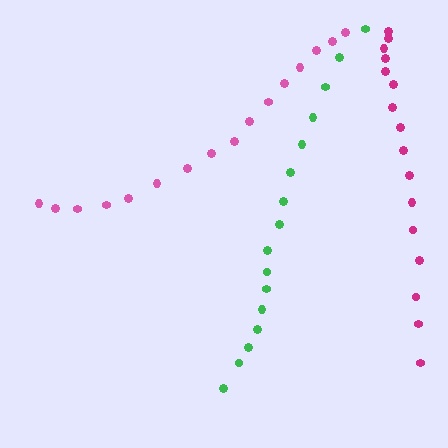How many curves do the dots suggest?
There are 3 distinct paths.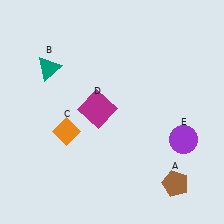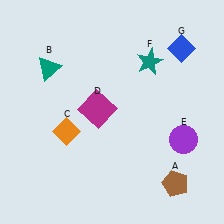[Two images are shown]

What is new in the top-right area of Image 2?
A teal star (F) was added in the top-right area of Image 2.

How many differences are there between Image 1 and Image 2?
There are 2 differences between the two images.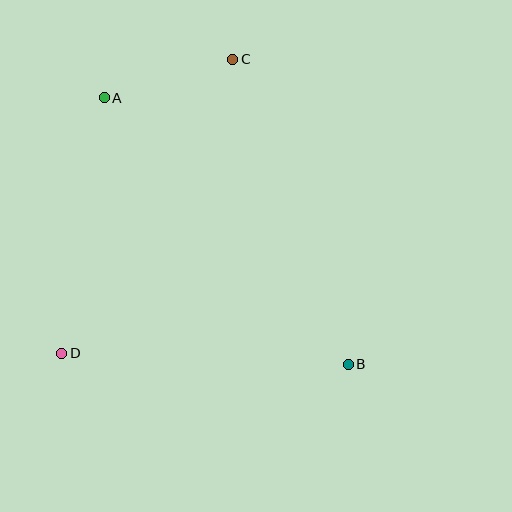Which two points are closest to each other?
Points A and C are closest to each other.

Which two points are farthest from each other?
Points A and B are farthest from each other.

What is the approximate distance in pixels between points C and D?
The distance between C and D is approximately 340 pixels.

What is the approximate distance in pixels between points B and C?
The distance between B and C is approximately 326 pixels.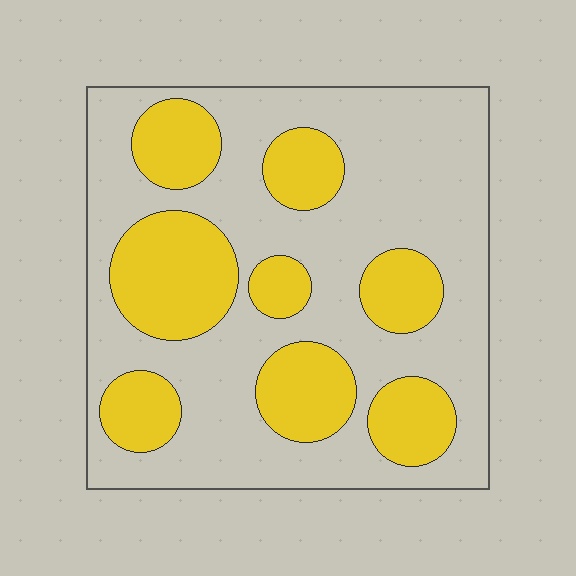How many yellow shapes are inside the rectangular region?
8.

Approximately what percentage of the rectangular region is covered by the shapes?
Approximately 35%.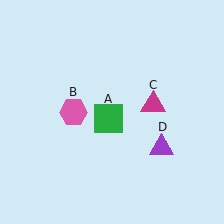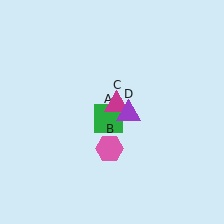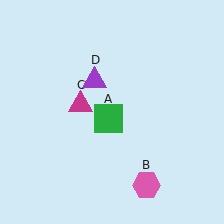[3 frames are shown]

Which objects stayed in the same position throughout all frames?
Green square (object A) remained stationary.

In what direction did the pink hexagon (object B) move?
The pink hexagon (object B) moved down and to the right.